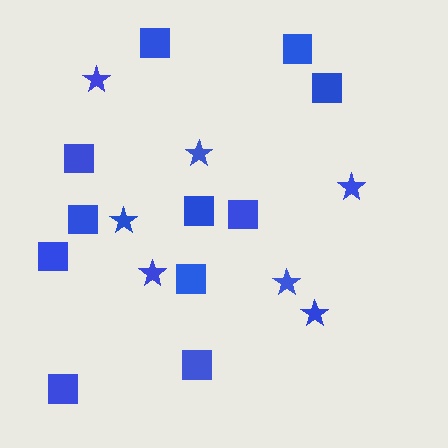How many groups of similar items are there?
There are 2 groups: one group of stars (7) and one group of squares (11).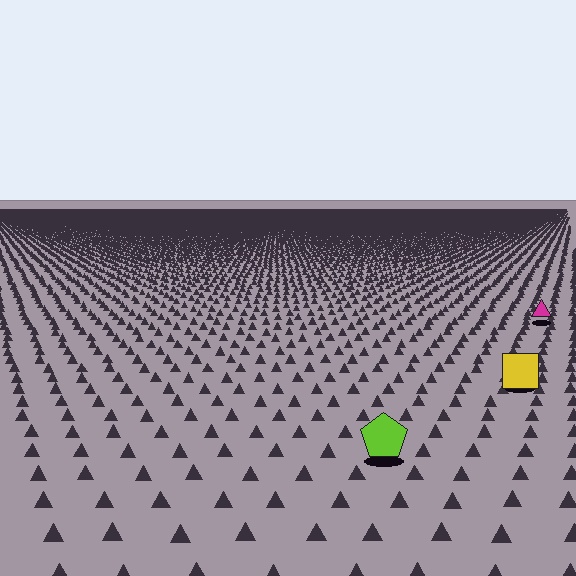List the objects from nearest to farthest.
From nearest to farthest: the lime pentagon, the yellow square, the magenta triangle.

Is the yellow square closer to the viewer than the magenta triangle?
Yes. The yellow square is closer — you can tell from the texture gradient: the ground texture is coarser near it.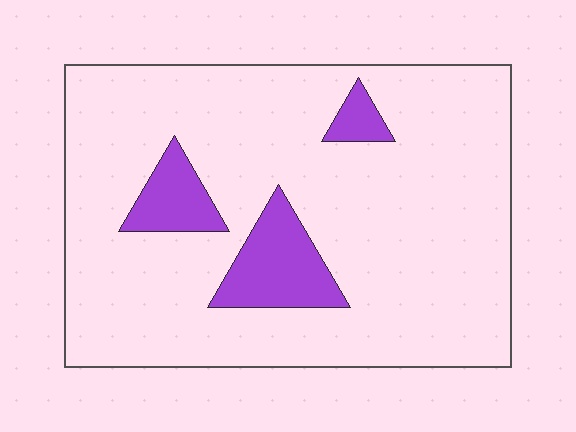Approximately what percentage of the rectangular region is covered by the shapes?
Approximately 10%.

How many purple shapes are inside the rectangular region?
3.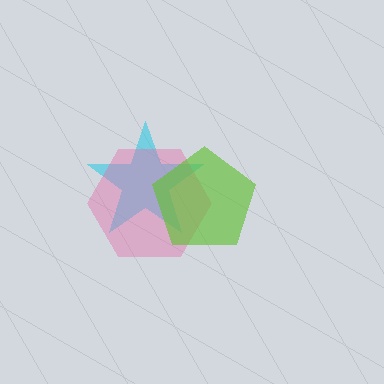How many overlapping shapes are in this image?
There are 3 overlapping shapes in the image.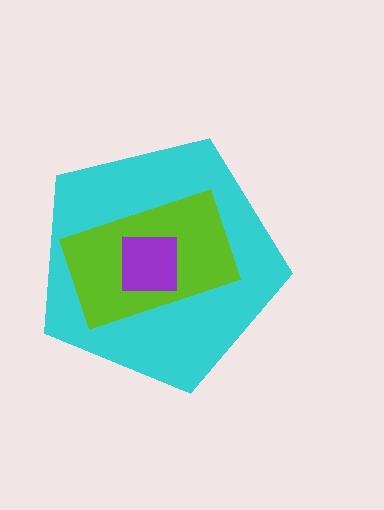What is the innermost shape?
The purple square.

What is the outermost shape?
The cyan pentagon.